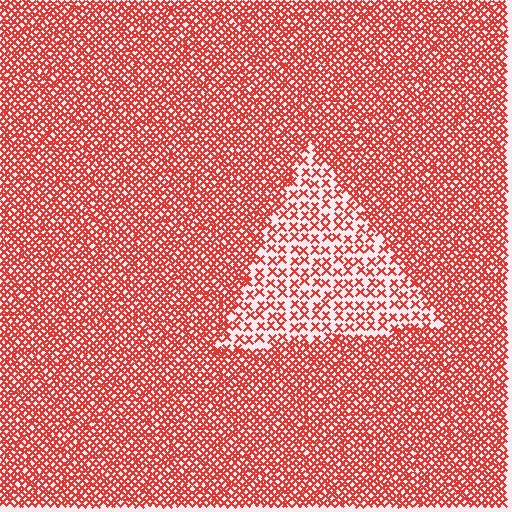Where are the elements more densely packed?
The elements are more densely packed outside the triangle boundary.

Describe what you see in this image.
The image contains small red elements arranged at two different densities. A triangle-shaped region is visible where the elements are less densely packed than the surrounding area.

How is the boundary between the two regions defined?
The boundary is defined by a change in element density (approximately 2.4x ratio). All elements are the same color, size, and shape.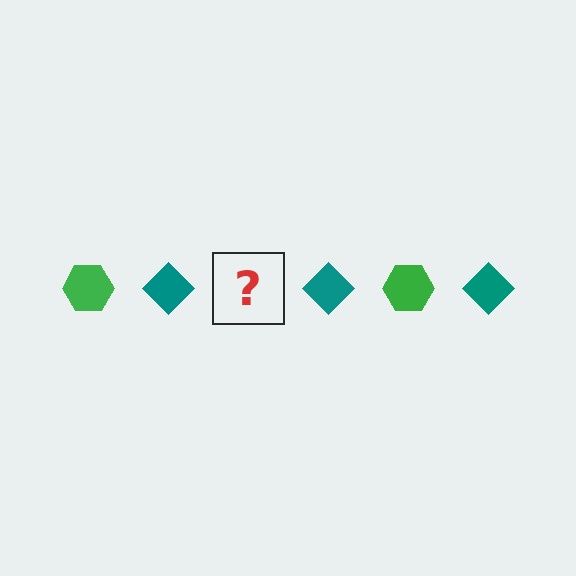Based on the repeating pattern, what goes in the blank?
The blank should be a green hexagon.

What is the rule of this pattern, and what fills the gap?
The rule is that the pattern alternates between green hexagon and teal diamond. The gap should be filled with a green hexagon.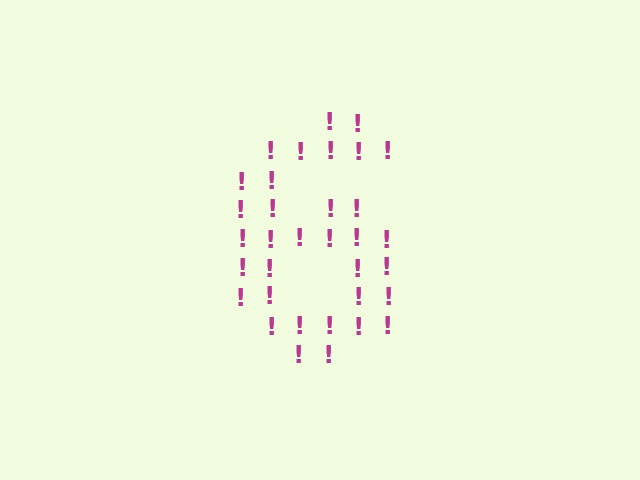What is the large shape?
The large shape is the digit 6.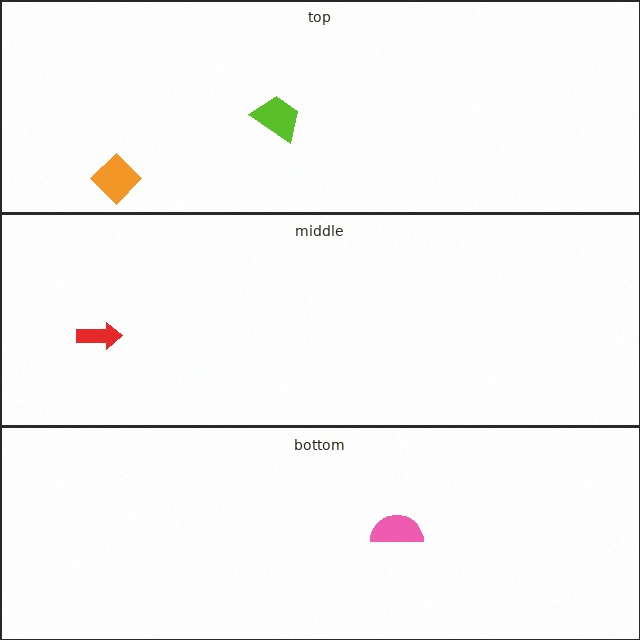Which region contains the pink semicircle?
The bottom region.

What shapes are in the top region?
The lime trapezoid, the orange diamond.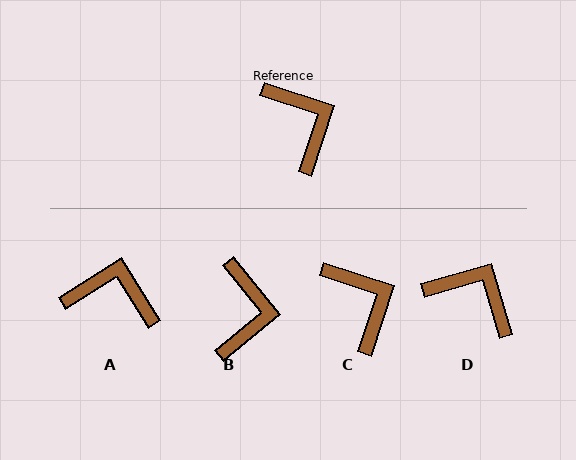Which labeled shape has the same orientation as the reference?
C.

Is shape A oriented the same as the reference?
No, it is off by about 50 degrees.